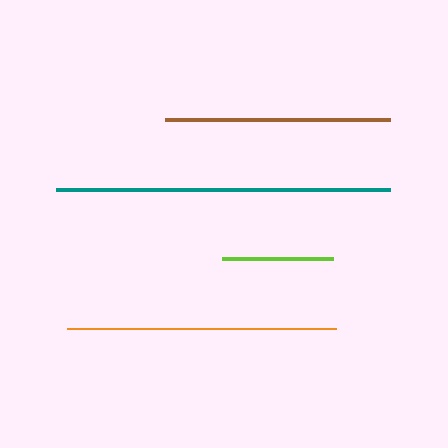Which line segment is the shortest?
The lime line is the shortest at approximately 111 pixels.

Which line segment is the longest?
The teal line is the longest at approximately 334 pixels.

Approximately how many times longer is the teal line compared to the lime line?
The teal line is approximately 3.0 times the length of the lime line.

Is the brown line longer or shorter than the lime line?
The brown line is longer than the lime line.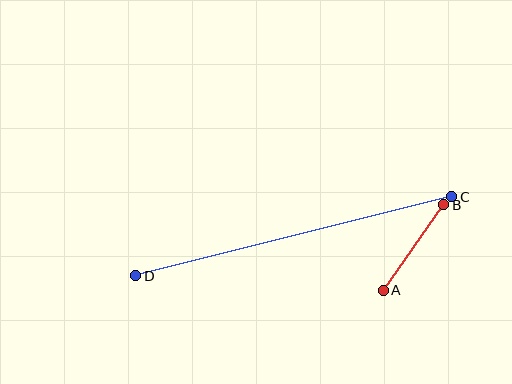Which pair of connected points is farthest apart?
Points C and D are farthest apart.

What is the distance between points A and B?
The distance is approximately 105 pixels.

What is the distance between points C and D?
The distance is approximately 326 pixels.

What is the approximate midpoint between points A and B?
The midpoint is at approximately (413, 248) pixels.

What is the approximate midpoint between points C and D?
The midpoint is at approximately (294, 236) pixels.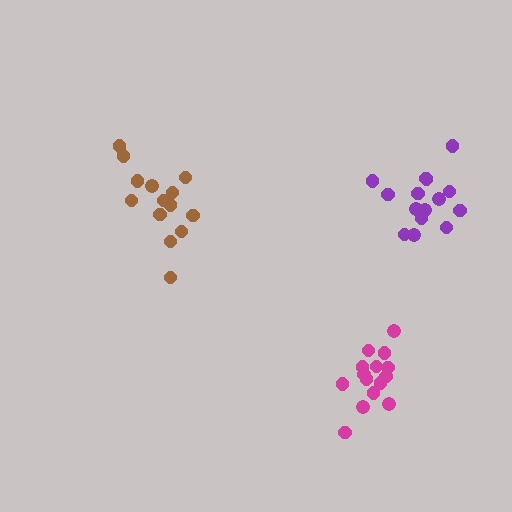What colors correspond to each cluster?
The clusters are colored: brown, purple, magenta.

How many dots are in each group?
Group 1: 14 dots, Group 2: 15 dots, Group 3: 15 dots (44 total).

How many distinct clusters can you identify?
There are 3 distinct clusters.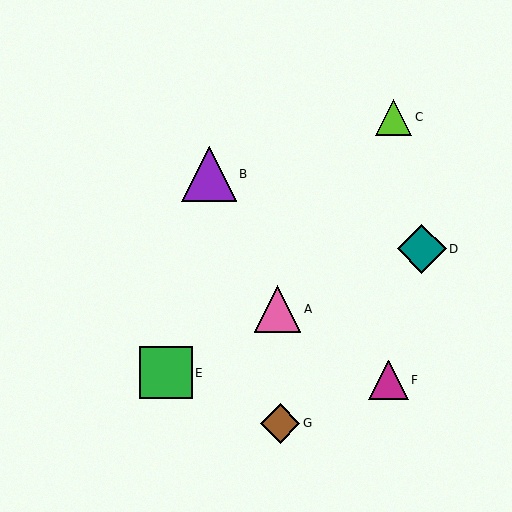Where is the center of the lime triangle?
The center of the lime triangle is at (393, 117).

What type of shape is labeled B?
Shape B is a purple triangle.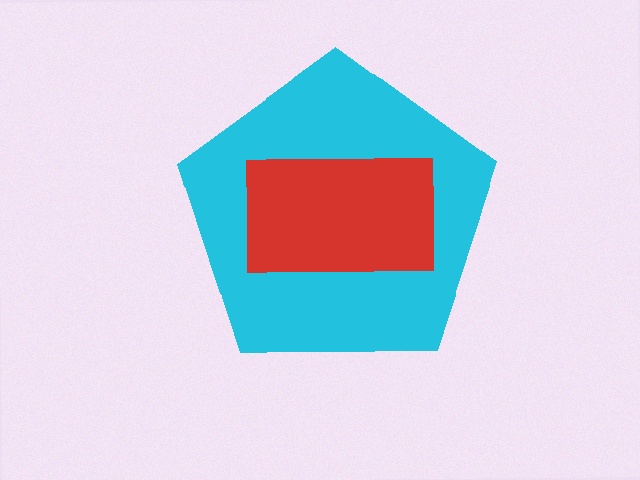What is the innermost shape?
The red rectangle.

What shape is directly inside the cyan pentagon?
The red rectangle.